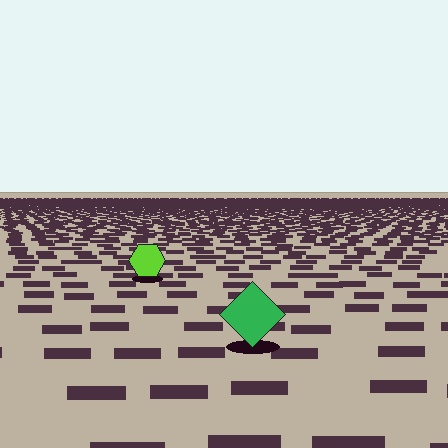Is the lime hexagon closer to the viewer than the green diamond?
No. The green diamond is closer — you can tell from the texture gradient: the ground texture is coarser near it.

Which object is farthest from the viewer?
The lime hexagon is farthest from the viewer. It appears smaller and the ground texture around it is denser.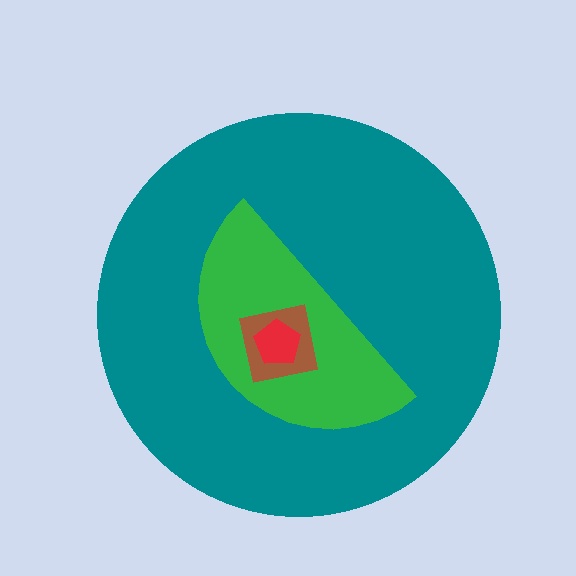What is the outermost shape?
The teal circle.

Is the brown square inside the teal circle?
Yes.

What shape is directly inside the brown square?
The red pentagon.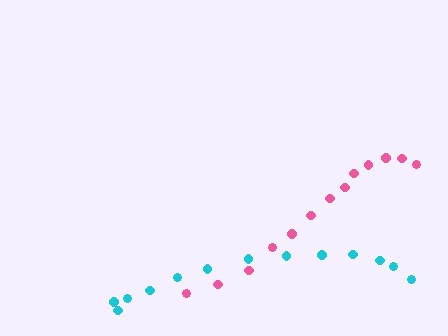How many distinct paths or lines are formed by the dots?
There are 2 distinct paths.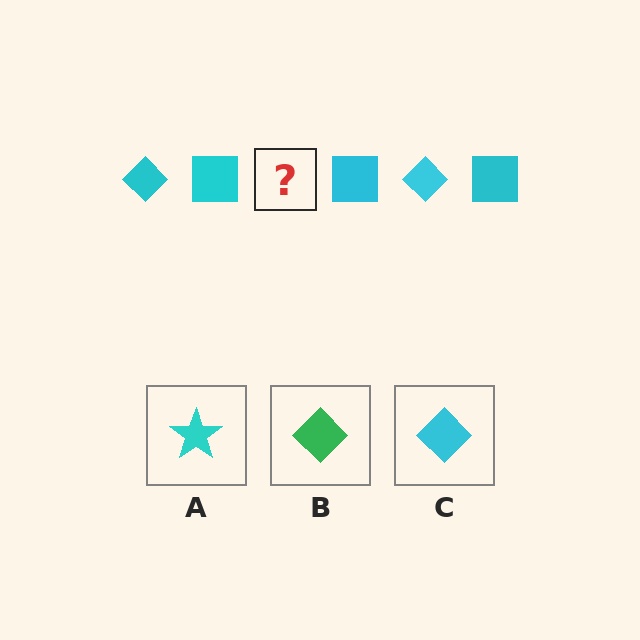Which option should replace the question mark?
Option C.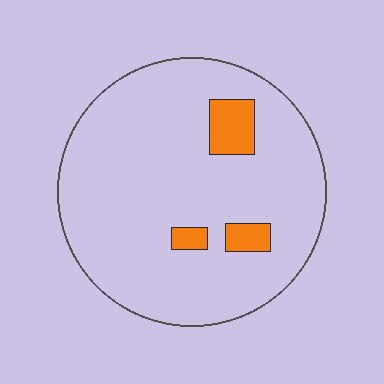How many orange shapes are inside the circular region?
3.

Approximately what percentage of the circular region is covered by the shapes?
Approximately 10%.